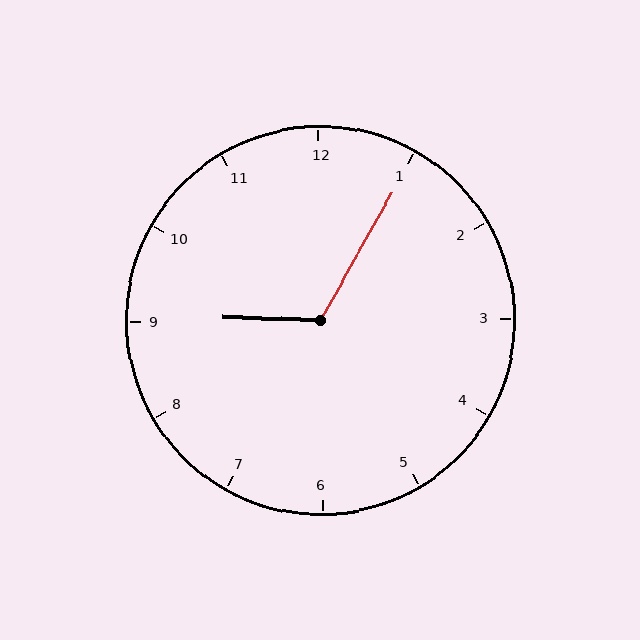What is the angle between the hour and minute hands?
Approximately 118 degrees.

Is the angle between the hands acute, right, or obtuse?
It is obtuse.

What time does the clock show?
9:05.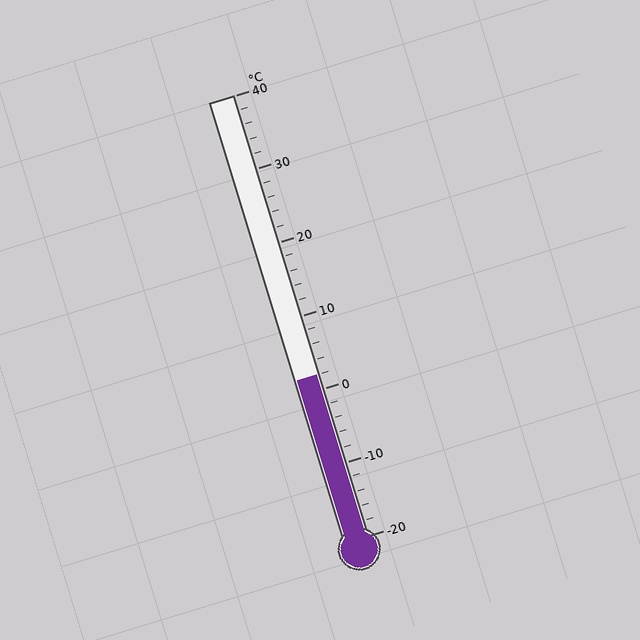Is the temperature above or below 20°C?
The temperature is below 20°C.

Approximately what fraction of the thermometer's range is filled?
The thermometer is filled to approximately 35% of its range.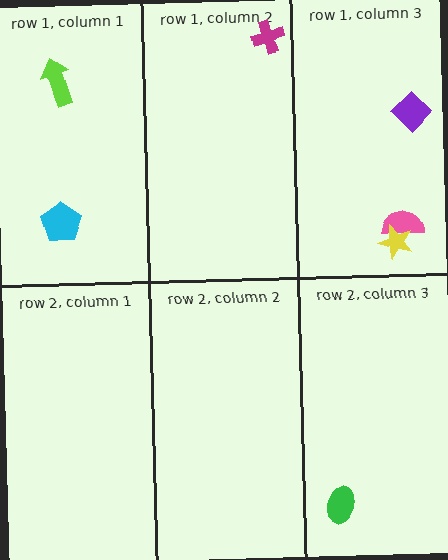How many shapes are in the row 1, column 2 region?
1.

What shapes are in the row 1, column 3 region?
The purple diamond, the pink semicircle, the yellow star.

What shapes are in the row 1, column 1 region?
The lime arrow, the cyan pentagon.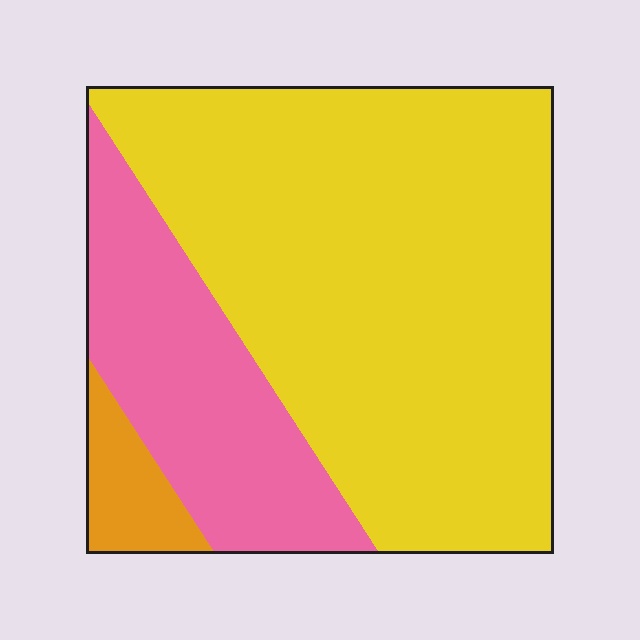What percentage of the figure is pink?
Pink takes up about one quarter (1/4) of the figure.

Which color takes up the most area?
Yellow, at roughly 70%.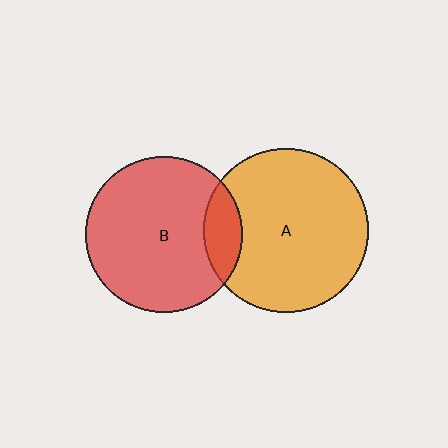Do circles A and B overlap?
Yes.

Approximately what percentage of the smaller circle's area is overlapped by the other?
Approximately 15%.